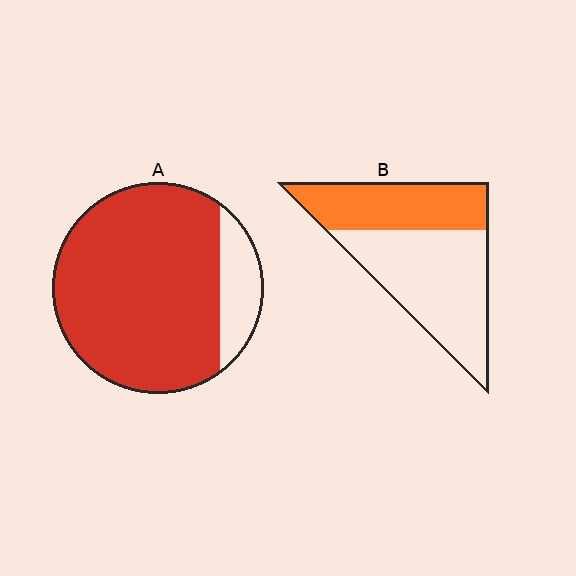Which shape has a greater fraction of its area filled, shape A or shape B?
Shape A.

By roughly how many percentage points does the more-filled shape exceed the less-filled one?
By roughly 45 percentage points (A over B).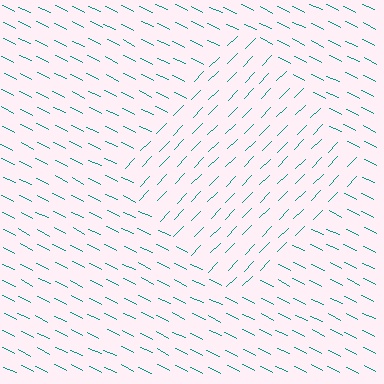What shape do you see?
I see a diamond.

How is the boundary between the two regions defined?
The boundary is defined purely by a change in line orientation (approximately 72 degrees difference). All lines are the same color and thickness.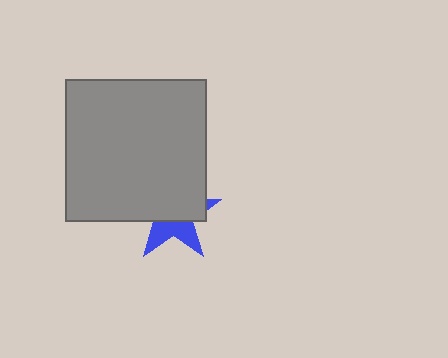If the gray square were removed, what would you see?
You would see the complete blue star.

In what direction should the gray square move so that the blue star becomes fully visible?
The gray square should move up. That is the shortest direction to clear the overlap and leave the blue star fully visible.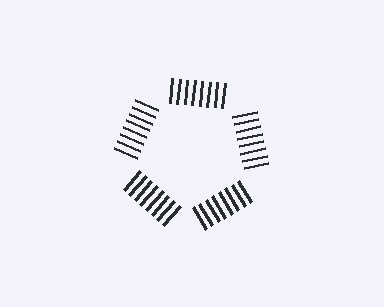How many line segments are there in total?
40 — 8 along each of the 5 edges.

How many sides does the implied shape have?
5 sides — the line-ends trace a pentagon.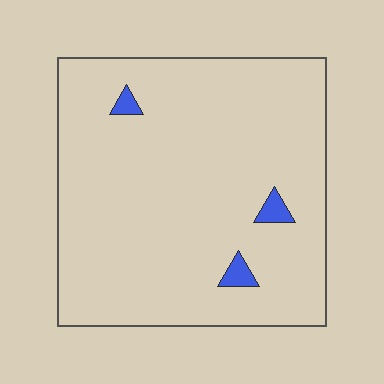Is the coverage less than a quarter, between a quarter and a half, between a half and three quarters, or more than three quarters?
Less than a quarter.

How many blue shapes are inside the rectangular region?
3.